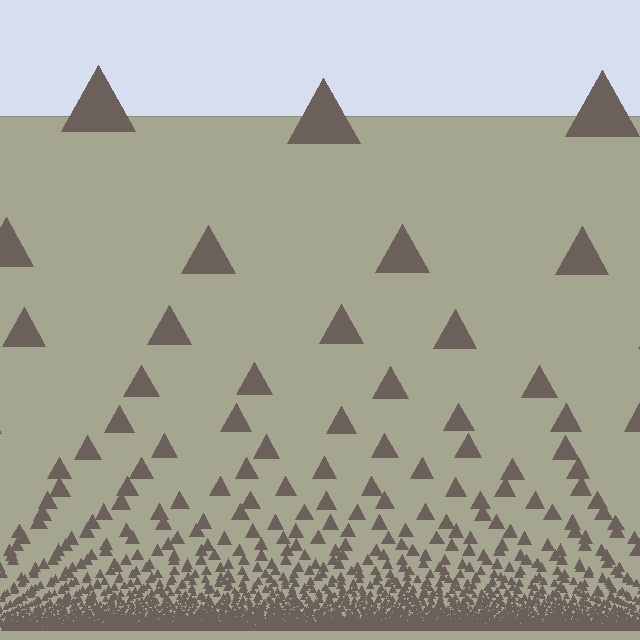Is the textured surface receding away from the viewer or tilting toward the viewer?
The surface appears to tilt toward the viewer. Texture elements get larger and sparser toward the top.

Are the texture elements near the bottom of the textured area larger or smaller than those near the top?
Smaller. The gradient is inverted — elements near the bottom are smaller and denser.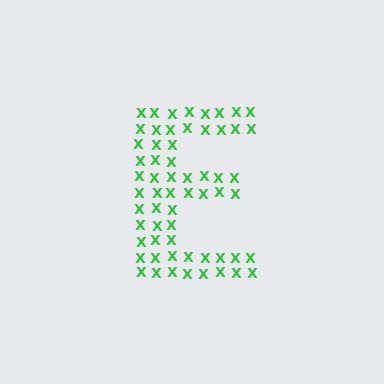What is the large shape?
The large shape is the letter E.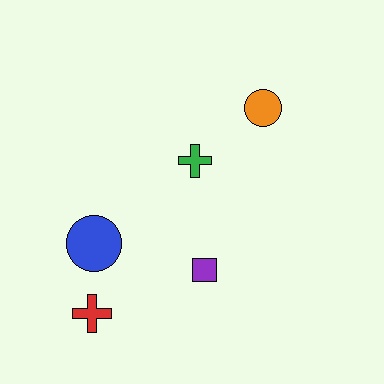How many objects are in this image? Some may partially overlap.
There are 5 objects.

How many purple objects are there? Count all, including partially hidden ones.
There is 1 purple object.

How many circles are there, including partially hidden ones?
There are 2 circles.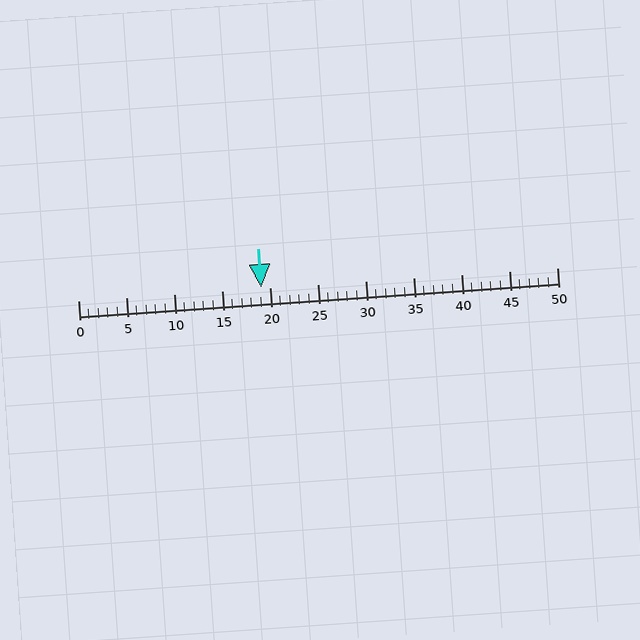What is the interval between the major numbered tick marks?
The major tick marks are spaced 5 units apart.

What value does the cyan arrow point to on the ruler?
The cyan arrow points to approximately 19.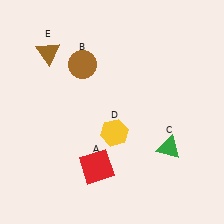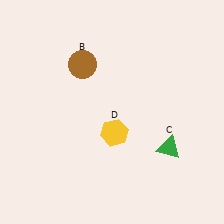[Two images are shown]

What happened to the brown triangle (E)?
The brown triangle (E) was removed in Image 2. It was in the top-left area of Image 1.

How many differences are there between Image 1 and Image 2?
There are 2 differences between the two images.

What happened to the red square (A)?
The red square (A) was removed in Image 2. It was in the bottom-left area of Image 1.